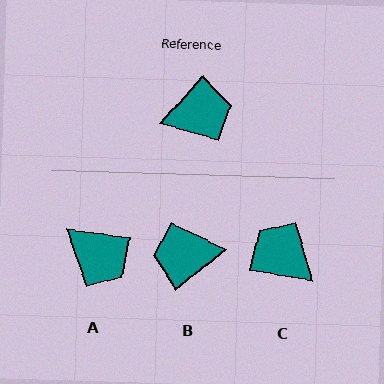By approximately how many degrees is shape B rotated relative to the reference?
Approximately 170 degrees counter-clockwise.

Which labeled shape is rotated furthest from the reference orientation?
B, about 170 degrees away.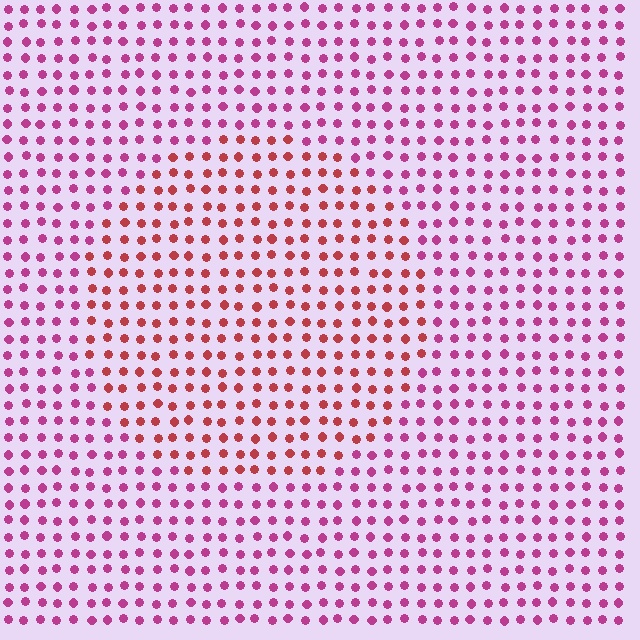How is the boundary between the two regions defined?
The boundary is defined purely by a slight shift in hue (about 35 degrees). Spacing, size, and orientation are identical on both sides.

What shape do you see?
I see a circle.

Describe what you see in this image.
The image is filled with small magenta elements in a uniform arrangement. A circle-shaped region is visible where the elements are tinted to a slightly different hue, forming a subtle color boundary.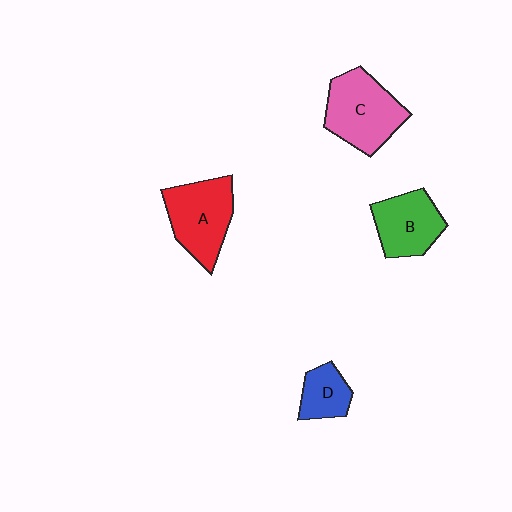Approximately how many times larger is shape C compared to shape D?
Approximately 2.0 times.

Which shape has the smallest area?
Shape D (blue).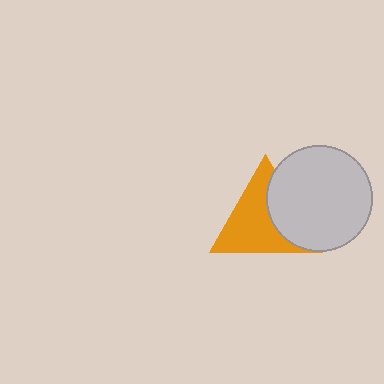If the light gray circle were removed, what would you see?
You would see the complete orange triangle.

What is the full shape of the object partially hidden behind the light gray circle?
The partially hidden object is an orange triangle.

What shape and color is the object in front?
The object in front is a light gray circle.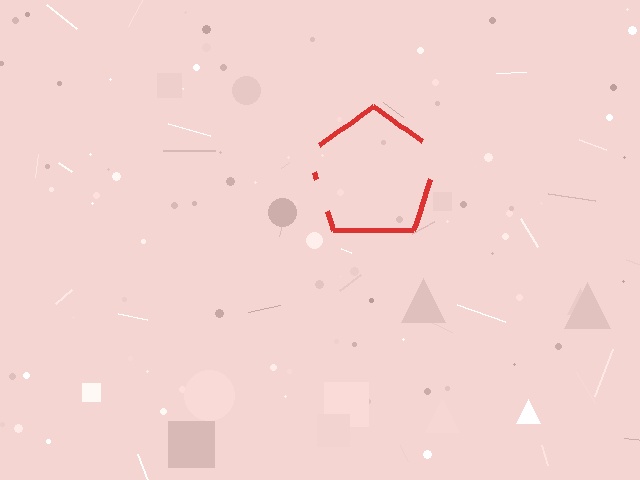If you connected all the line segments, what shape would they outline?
They would outline a pentagon.